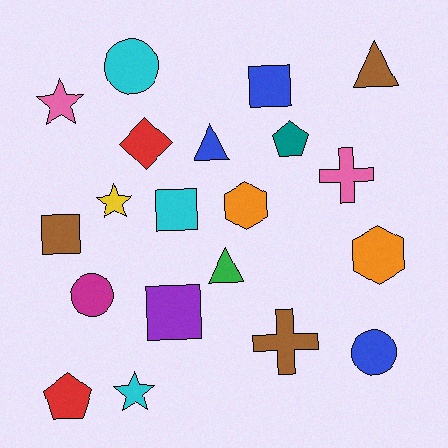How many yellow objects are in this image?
There is 1 yellow object.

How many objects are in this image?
There are 20 objects.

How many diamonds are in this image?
There is 1 diamond.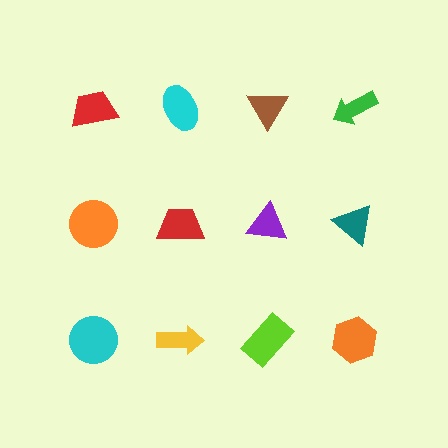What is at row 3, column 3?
A lime rectangle.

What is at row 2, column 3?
A purple triangle.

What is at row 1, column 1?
A red trapezoid.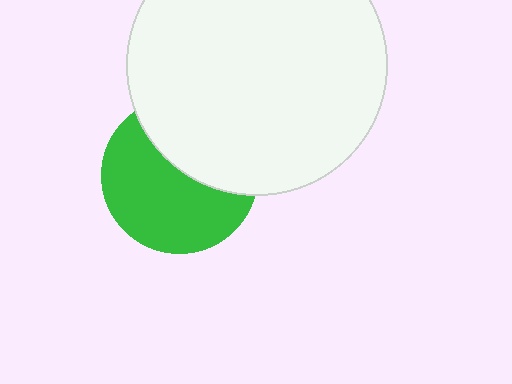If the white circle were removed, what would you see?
You would see the complete green circle.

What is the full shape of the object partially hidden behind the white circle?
The partially hidden object is a green circle.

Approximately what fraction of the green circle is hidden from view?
Roughly 40% of the green circle is hidden behind the white circle.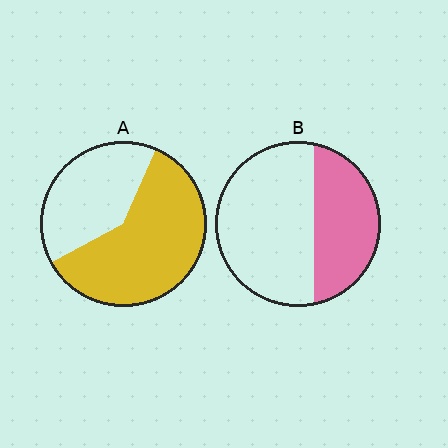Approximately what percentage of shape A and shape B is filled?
A is approximately 60% and B is approximately 40%.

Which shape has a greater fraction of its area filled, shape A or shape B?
Shape A.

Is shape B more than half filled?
No.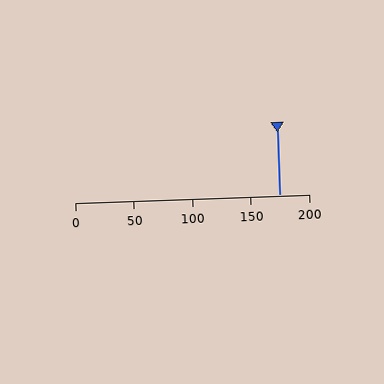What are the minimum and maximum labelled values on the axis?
The axis runs from 0 to 200.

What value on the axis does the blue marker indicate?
The marker indicates approximately 175.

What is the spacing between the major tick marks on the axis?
The major ticks are spaced 50 apart.